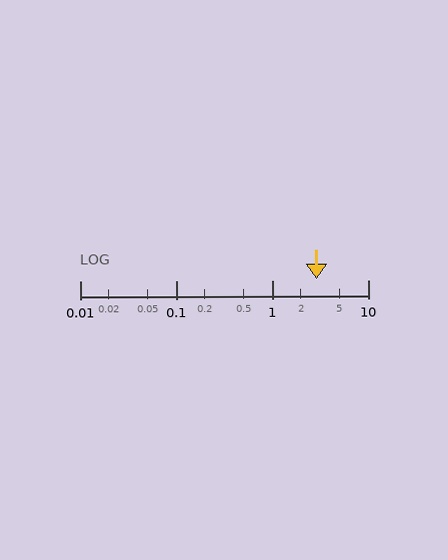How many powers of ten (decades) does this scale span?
The scale spans 3 decades, from 0.01 to 10.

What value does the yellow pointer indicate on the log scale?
The pointer indicates approximately 2.9.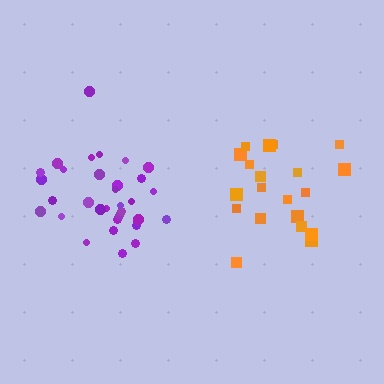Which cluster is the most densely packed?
Purple.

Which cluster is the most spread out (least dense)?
Orange.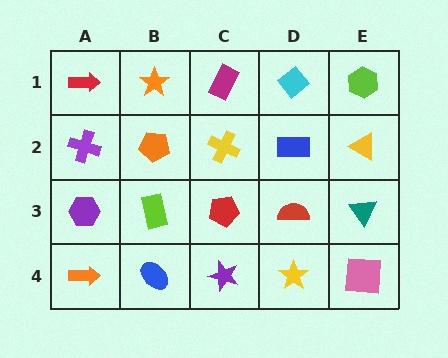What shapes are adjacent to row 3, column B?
An orange pentagon (row 2, column B), a blue ellipse (row 4, column B), a purple hexagon (row 3, column A), a red pentagon (row 3, column C).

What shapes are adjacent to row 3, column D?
A blue rectangle (row 2, column D), a yellow star (row 4, column D), a red pentagon (row 3, column C), a teal triangle (row 3, column E).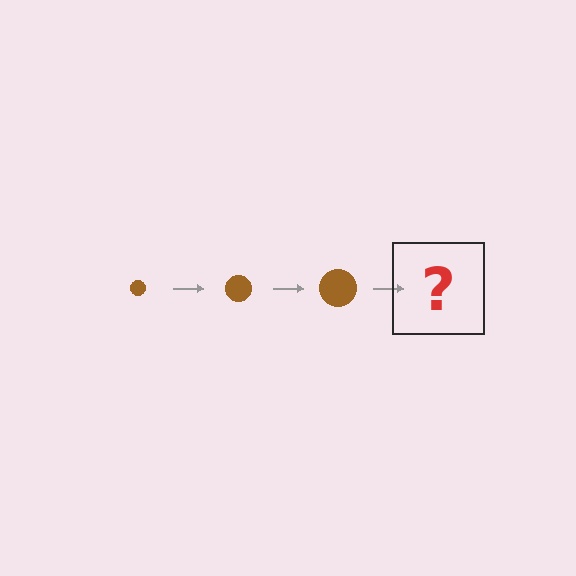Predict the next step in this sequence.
The next step is a brown circle, larger than the previous one.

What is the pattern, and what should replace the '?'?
The pattern is that the circle gets progressively larger each step. The '?' should be a brown circle, larger than the previous one.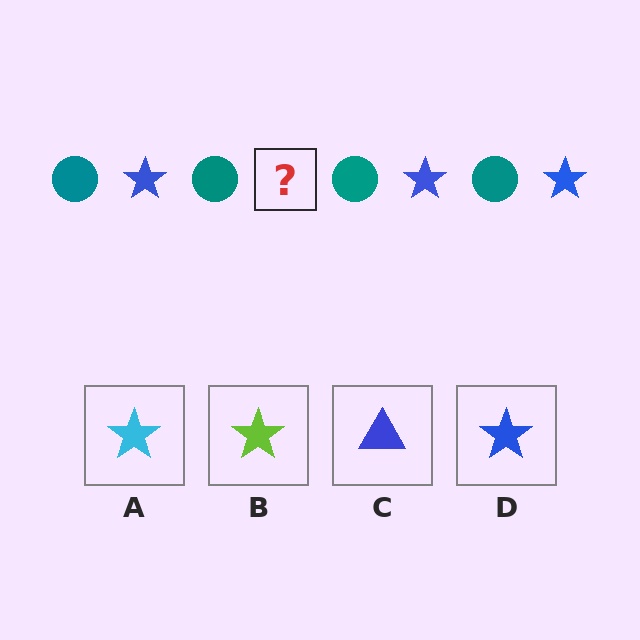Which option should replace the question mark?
Option D.